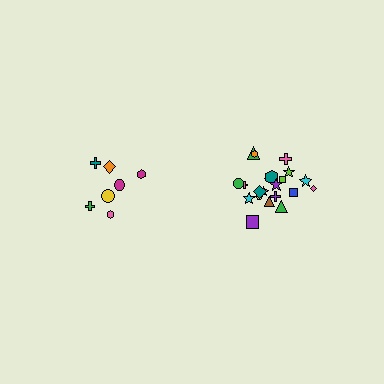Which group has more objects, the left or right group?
The right group.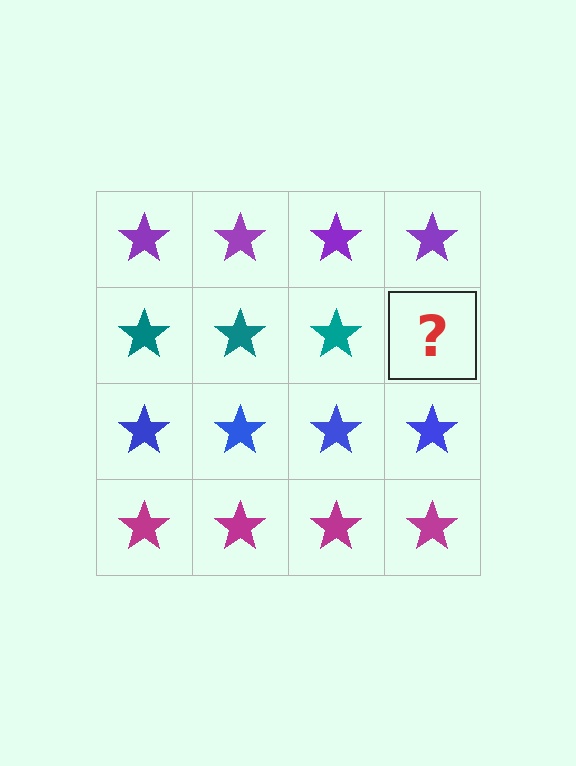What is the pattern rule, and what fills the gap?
The rule is that each row has a consistent color. The gap should be filled with a teal star.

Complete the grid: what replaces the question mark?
The question mark should be replaced with a teal star.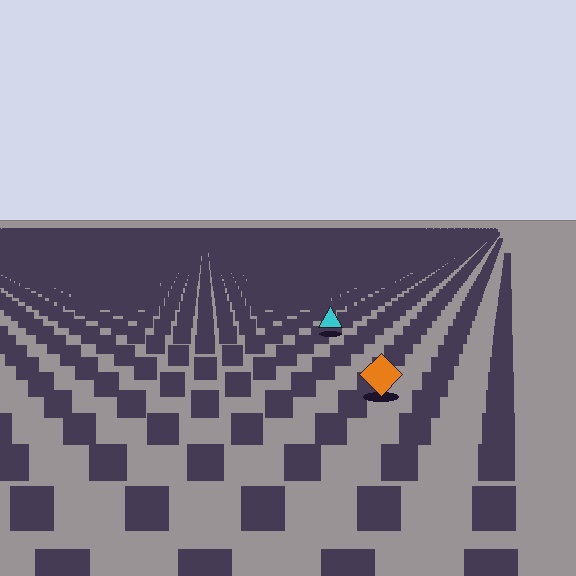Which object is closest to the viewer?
The orange diamond is closest. The texture marks near it are larger and more spread out.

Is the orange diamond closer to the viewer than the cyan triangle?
Yes. The orange diamond is closer — you can tell from the texture gradient: the ground texture is coarser near it.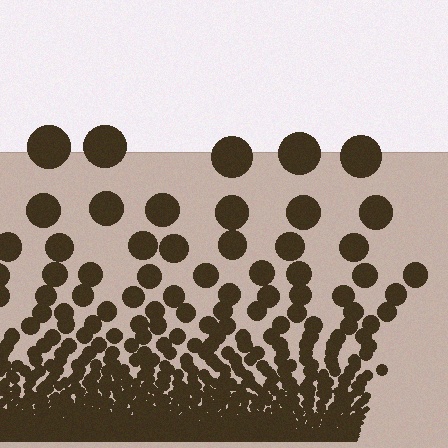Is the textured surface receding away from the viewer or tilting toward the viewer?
The surface appears to tilt toward the viewer. Texture elements get larger and sparser toward the top.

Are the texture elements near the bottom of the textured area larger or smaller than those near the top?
Smaller. The gradient is inverted — elements near the bottom are smaller and denser.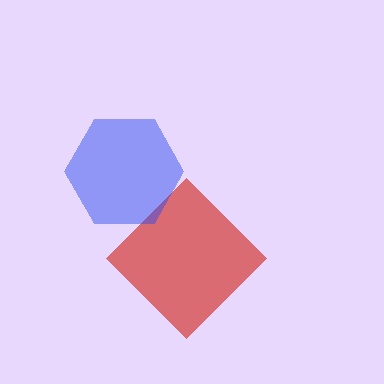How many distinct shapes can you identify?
There are 2 distinct shapes: a red diamond, a blue hexagon.